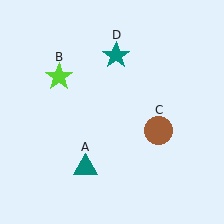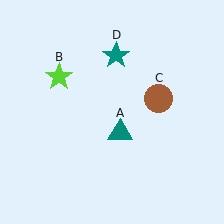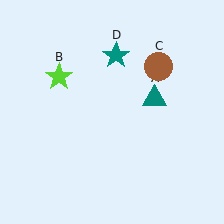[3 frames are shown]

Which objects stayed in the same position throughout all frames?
Lime star (object B) and teal star (object D) remained stationary.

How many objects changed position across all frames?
2 objects changed position: teal triangle (object A), brown circle (object C).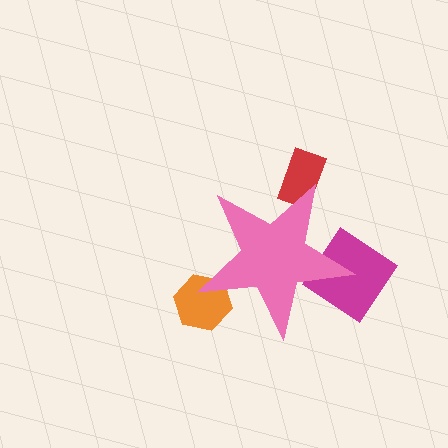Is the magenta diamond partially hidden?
Yes, the magenta diamond is partially hidden behind the pink star.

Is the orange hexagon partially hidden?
Yes, the orange hexagon is partially hidden behind the pink star.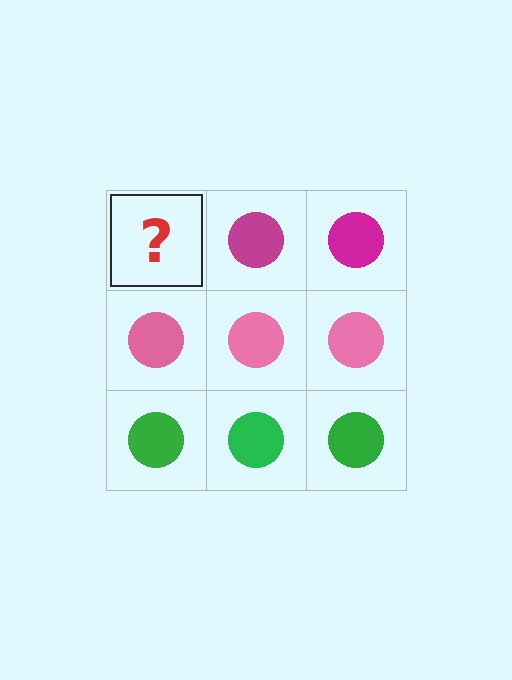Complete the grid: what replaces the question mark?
The question mark should be replaced with a magenta circle.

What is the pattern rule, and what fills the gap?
The rule is that each row has a consistent color. The gap should be filled with a magenta circle.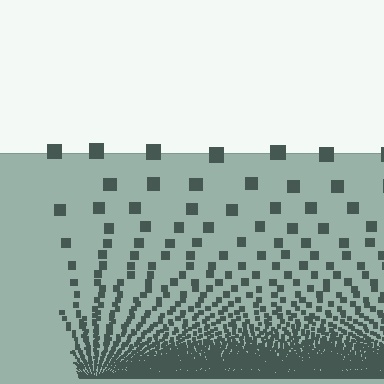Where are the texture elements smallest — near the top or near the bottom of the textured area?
Near the bottom.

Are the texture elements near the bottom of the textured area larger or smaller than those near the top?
Smaller. The gradient is inverted — elements near the bottom are smaller and denser.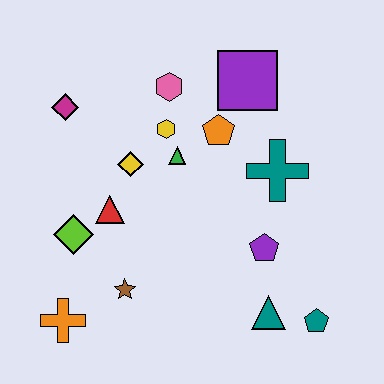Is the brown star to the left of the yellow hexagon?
Yes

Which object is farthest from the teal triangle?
The magenta diamond is farthest from the teal triangle.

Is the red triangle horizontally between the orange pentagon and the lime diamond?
Yes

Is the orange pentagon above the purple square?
No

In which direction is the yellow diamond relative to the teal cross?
The yellow diamond is to the left of the teal cross.